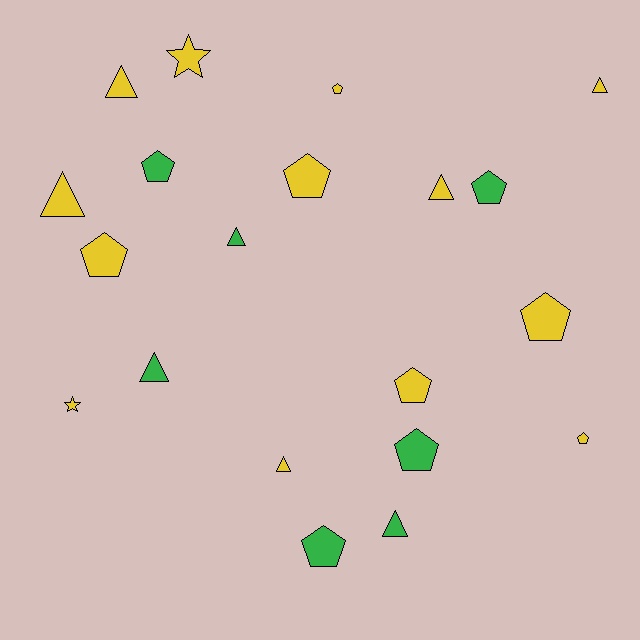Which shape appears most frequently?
Pentagon, with 10 objects.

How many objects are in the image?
There are 20 objects.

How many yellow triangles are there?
There are 5 yellow triangles.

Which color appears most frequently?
Yellow, with 13 objects.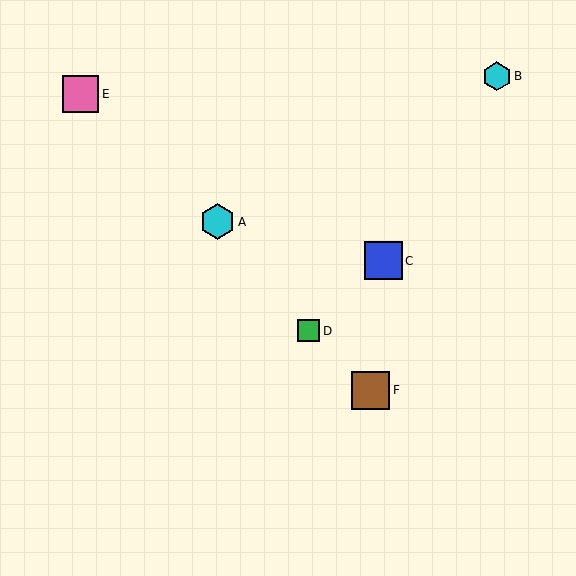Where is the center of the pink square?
The center of the pink square is at (80, 94).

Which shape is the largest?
The blue square (labeled C) is the largest.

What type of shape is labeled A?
Shape A is a cyan hexagon.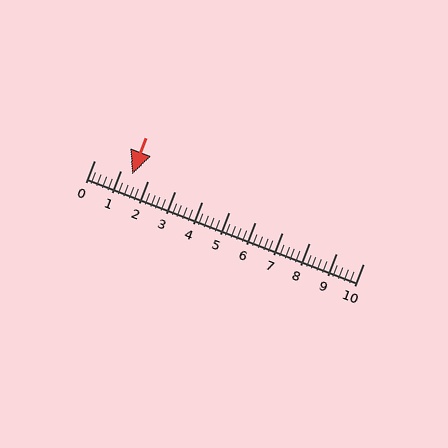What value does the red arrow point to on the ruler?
The red arrow points to approximately 1.4.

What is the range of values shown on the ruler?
The ruler shows values from 0 to 10.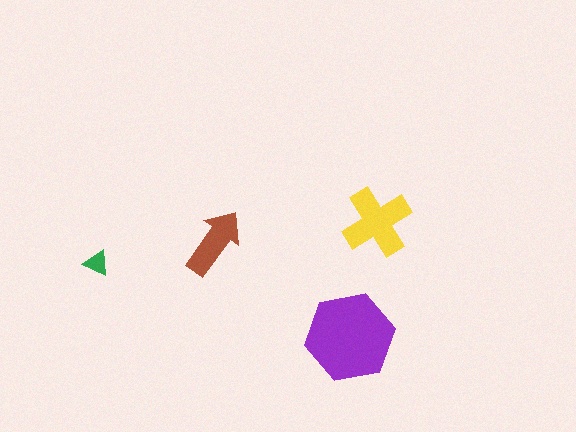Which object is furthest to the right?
The yellow cross is rightmost.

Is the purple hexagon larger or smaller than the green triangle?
Larger.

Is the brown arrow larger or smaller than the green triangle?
Larger.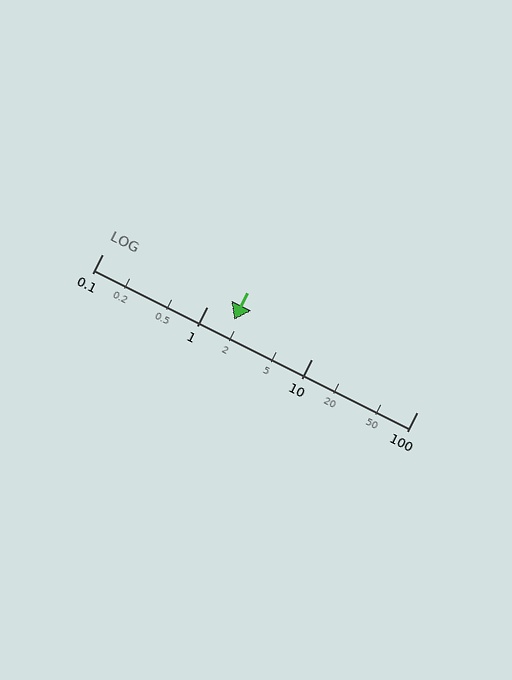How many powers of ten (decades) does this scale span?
The scale spans 3 decades, from 0.1 to 100.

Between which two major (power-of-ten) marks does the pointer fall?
The pointer is between 1 and 10.